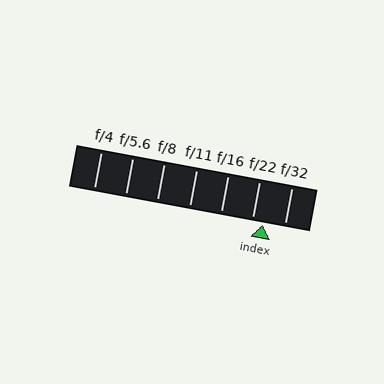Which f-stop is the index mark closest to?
The index mark is closest to f/22.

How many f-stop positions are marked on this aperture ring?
There are 7 f-stop positions marked.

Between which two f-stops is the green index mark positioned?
The index mark is between f/22 and f/32.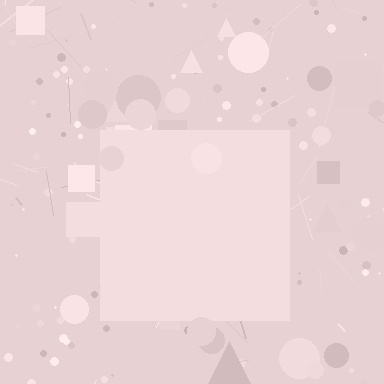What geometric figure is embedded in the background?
A square is embedded in the background.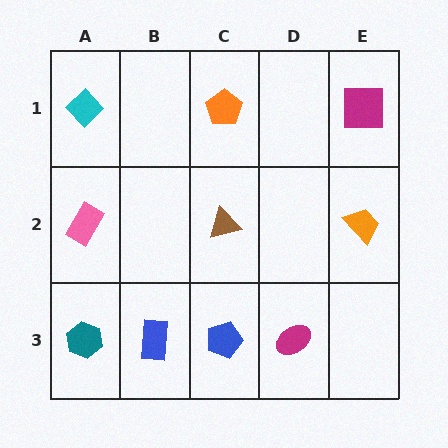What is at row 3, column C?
A blue pentagon.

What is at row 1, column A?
A cyan diamond.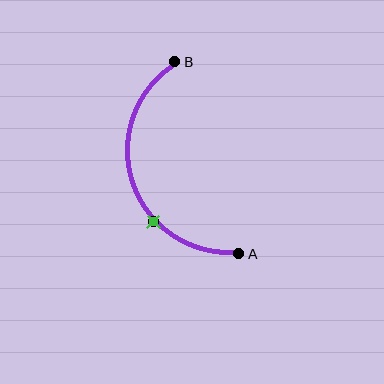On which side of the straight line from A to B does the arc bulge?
The arc bulges to the left of the straight line connecting A and B.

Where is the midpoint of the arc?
The arc midpoint is the point on the curve farthest from the straight line joining A and B. It sits to the left of that line.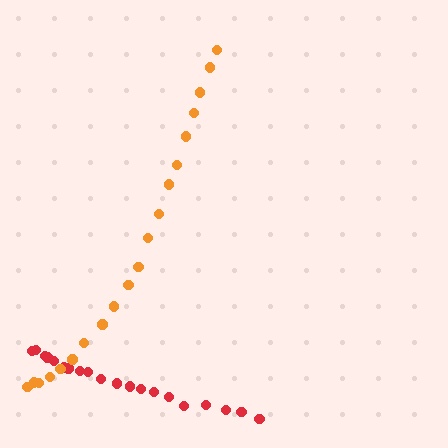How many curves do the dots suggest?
There are 2 distinct paths.